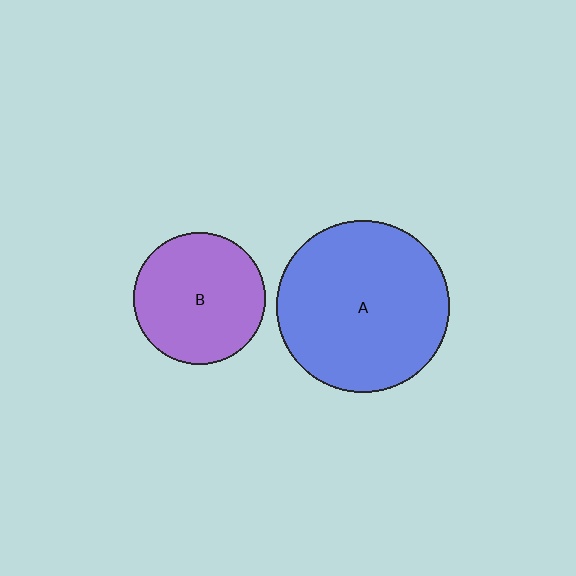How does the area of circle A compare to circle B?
Approximately 1.7 times.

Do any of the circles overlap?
No, none of the circles overlap.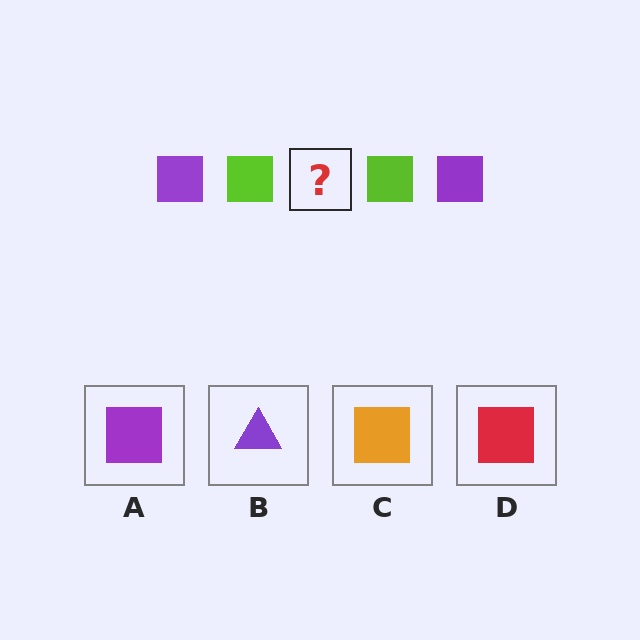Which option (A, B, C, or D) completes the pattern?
A.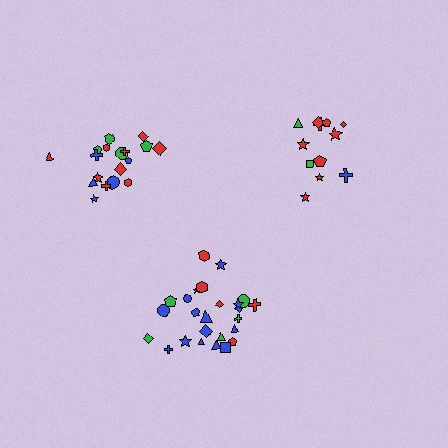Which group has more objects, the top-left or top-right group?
The top-left group.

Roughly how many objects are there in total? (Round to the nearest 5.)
Roughly 55 objects in total.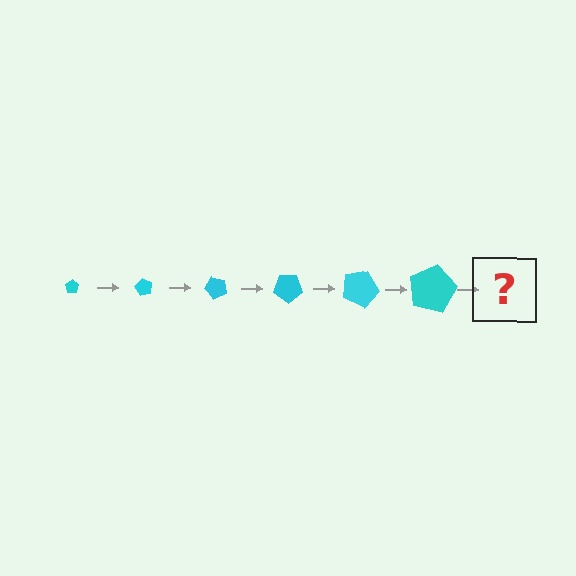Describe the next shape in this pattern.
It should be a pentagon, larger than the previous one and rotated 360 degrees from the start.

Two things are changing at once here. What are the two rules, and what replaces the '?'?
The two rules are that the pentagon grows larger each step and it rotates 60 degrees each step. The '?' should be a pentagon, larger than the previous one and rotated 360 degrees from the start.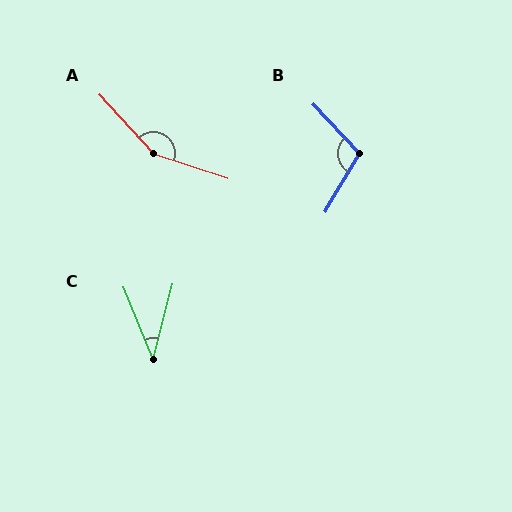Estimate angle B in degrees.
Approximately 106 degrees.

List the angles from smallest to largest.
C (37°), B (106°), A (151°).